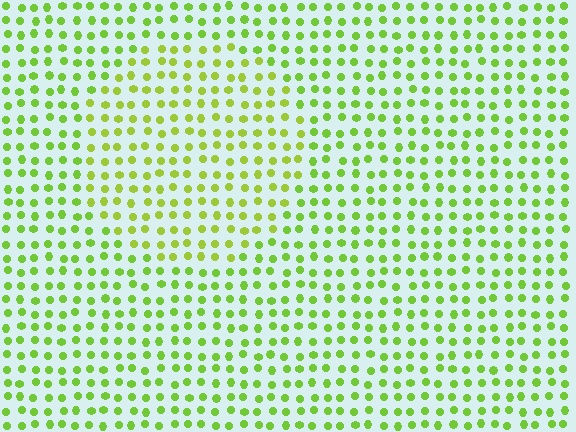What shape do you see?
I see a circle.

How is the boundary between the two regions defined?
The boundary is defined purely by a slight shift in hue (about 18 degrees). Spacing, size, and orientation are identical on both sides.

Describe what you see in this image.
The image is filled with small lime elements in a uniform arrangement. A circle-shaped region is visible where the elements are tinted to a slightly different hue, forming a subtle color boundary.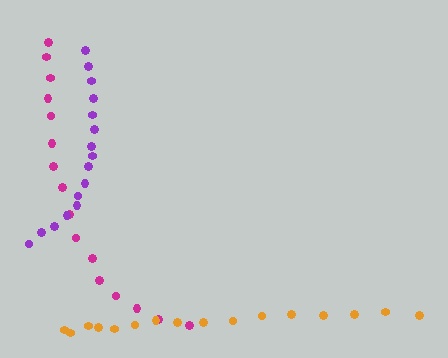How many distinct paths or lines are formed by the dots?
There are 3 distinct paths.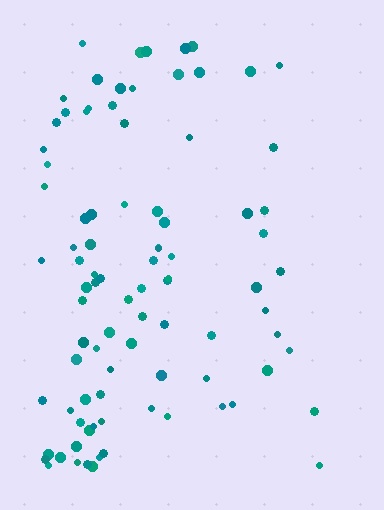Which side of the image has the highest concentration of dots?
The left.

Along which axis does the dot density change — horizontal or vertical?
Horizontal.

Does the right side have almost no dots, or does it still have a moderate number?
Still a moderate number, just noticeably fewer than the left.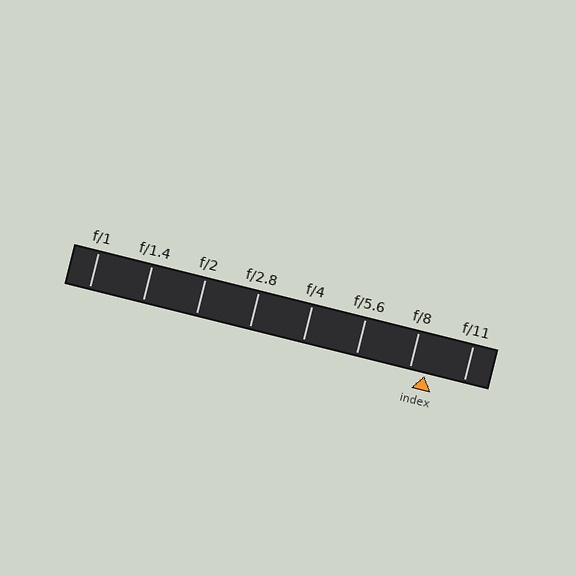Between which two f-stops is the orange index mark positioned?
The index mark is between f/8 and f/11.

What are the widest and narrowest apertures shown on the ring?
The widest aperture shown is f/1 and the narrowest is f/11.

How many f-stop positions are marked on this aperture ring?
There are 8 f-stop positions marked.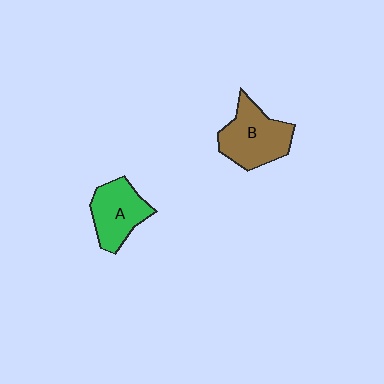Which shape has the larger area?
Shape B (brown).